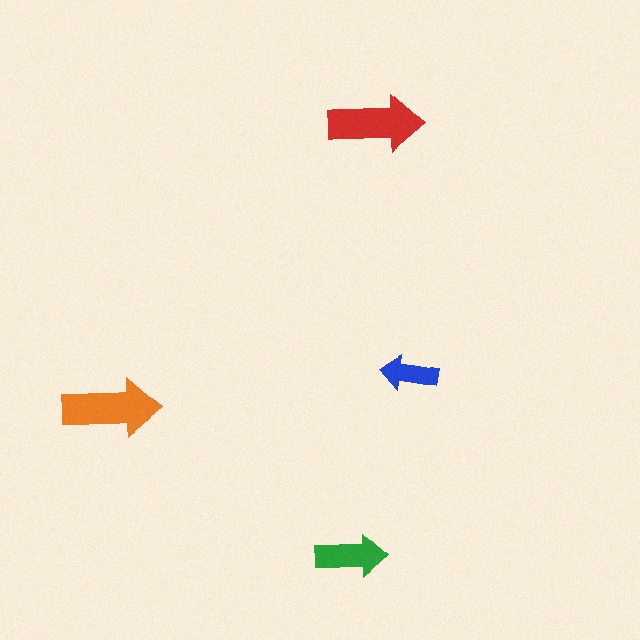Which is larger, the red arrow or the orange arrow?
The orange one.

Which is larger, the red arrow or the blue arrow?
The red one.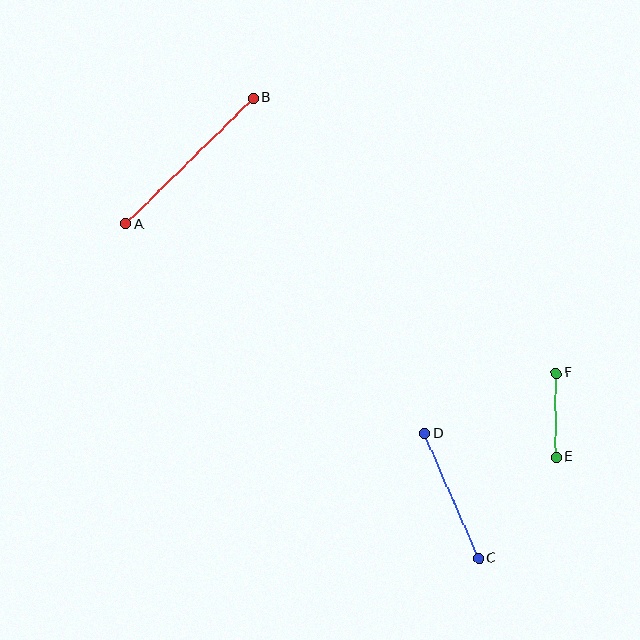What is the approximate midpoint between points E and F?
The midpoint is at approximately (556, 415) pixels.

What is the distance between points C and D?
The distance is approximately 136 pixels.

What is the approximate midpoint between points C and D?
The midpoint is at approximately (452, 496) pixels.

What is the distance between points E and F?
The distance is approximately 84 pixels.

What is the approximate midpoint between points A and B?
The midpoint is at approximately (190, 161) pixels.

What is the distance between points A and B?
The distance is approximately 179 pixels.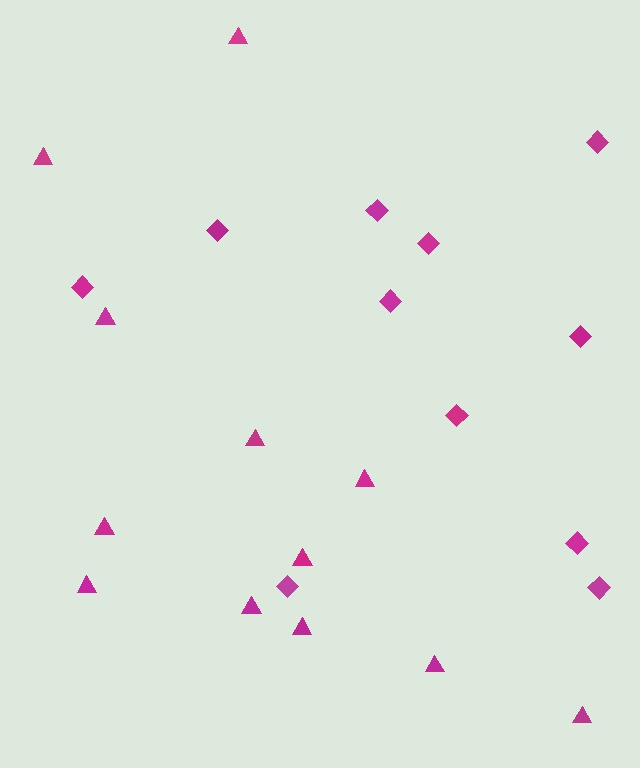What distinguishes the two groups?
There are 2 groups: one group of diamonds (11) and one group of triangles (12).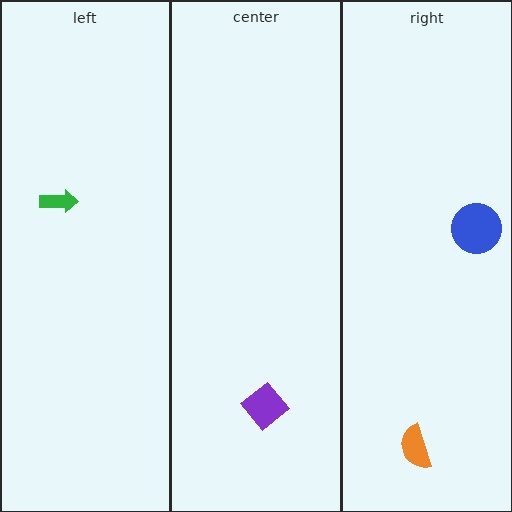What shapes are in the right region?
The blue circle, the orange semicircle.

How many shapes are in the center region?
1.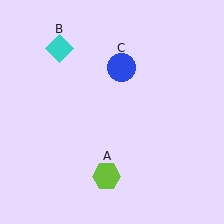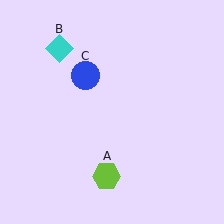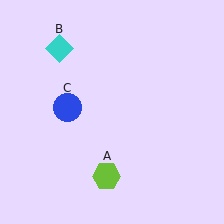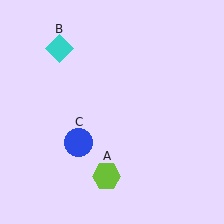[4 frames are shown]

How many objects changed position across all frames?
1 object changed position: blue circle (object C).